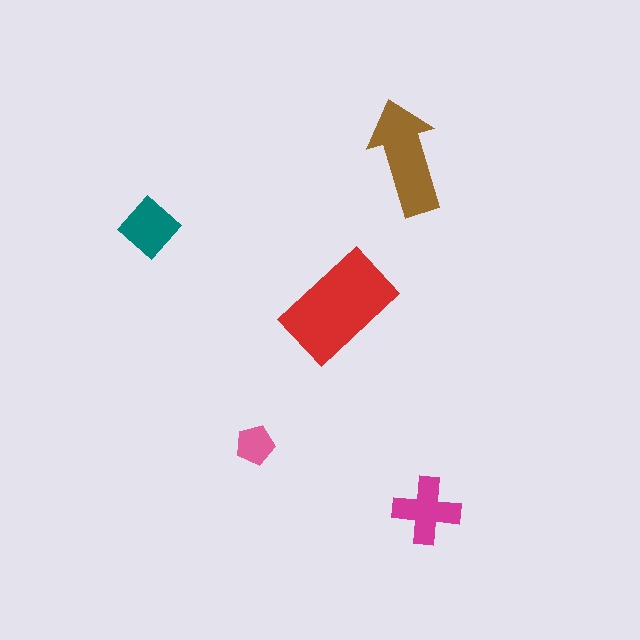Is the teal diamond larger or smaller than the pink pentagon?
Larger.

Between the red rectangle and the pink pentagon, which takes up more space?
The red rectangle.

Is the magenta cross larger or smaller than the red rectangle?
Smaller.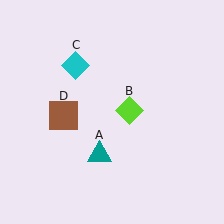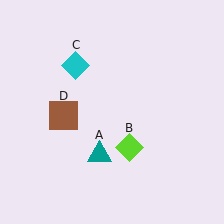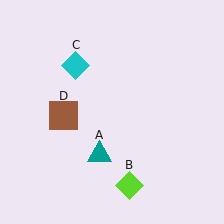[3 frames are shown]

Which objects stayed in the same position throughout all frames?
Teal triangle (object A) and cyan diamond (object C) and brown square (object D) remained stationary.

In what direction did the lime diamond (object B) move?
The lime diamond (object B) moved down.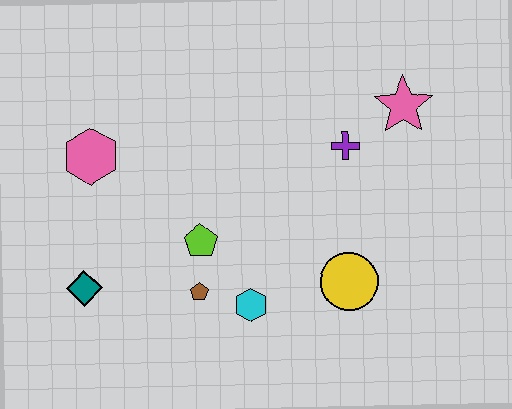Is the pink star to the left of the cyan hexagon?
No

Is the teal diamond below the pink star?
Yes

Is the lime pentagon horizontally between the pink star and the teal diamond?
Yes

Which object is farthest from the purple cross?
The teal diamond is farthest from the purple cross.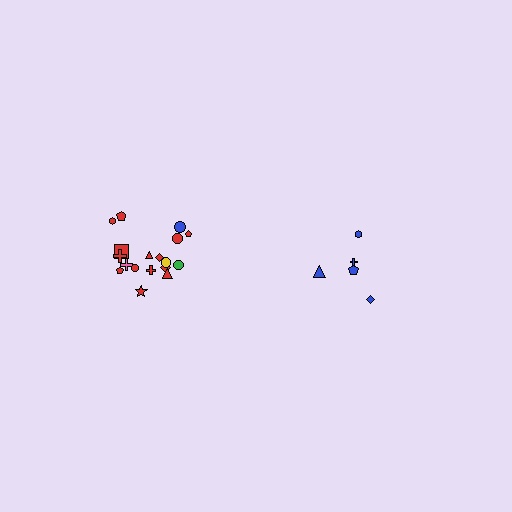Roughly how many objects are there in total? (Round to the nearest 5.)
Roughly 25 objects in total.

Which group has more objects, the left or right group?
The left group.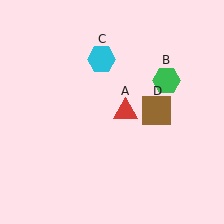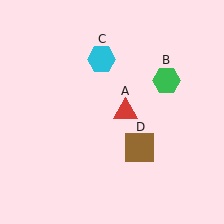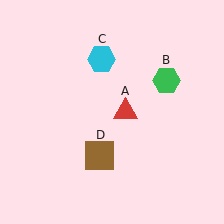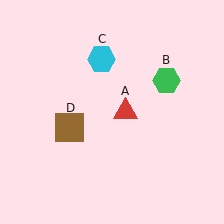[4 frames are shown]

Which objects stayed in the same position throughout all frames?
Red triangle (object A) and green hexagon (object B) and cyan hexagon (object C) remained stationary.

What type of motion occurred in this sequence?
The brown square (object D) rotated clockwise around the center of the scene.